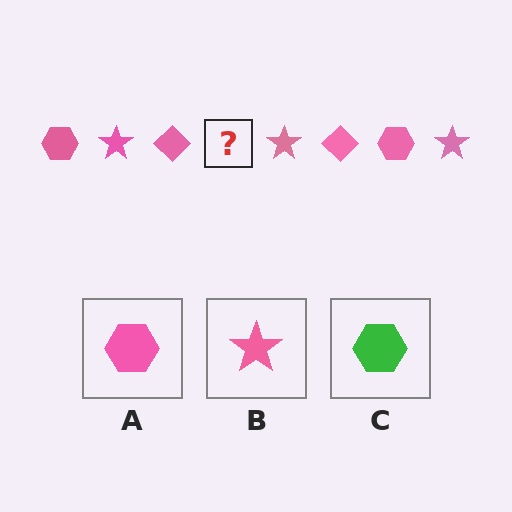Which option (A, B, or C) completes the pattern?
A.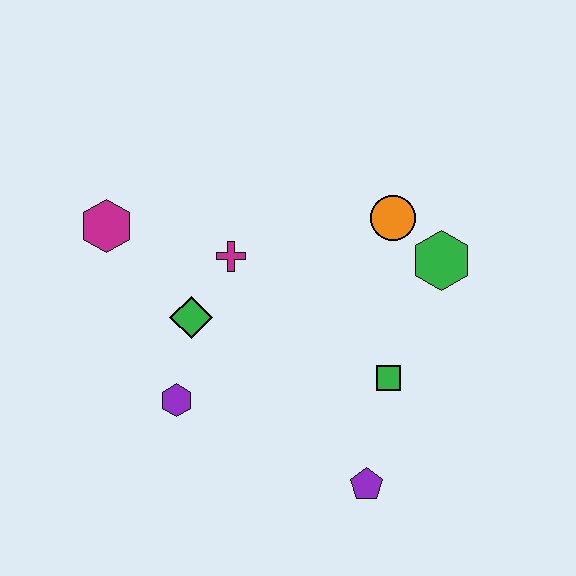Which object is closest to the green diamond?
The magenta cross is closest to the green diamond.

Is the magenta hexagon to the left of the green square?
Yes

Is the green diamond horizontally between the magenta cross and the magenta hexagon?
Yes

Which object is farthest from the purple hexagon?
The green hexagon is farthest from the purple hexagon.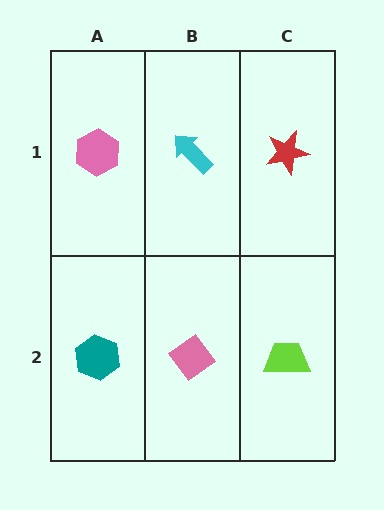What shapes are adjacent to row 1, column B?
A pink diamond (row 2, column B), a pink hexagon (row 1, column A), a red star (row 1, column C).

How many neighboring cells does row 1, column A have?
2.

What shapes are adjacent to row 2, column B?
A cyan arrow (row 1, column B), a teal hexagon (row 2, column A), a lime trapezoid (row 2, column C).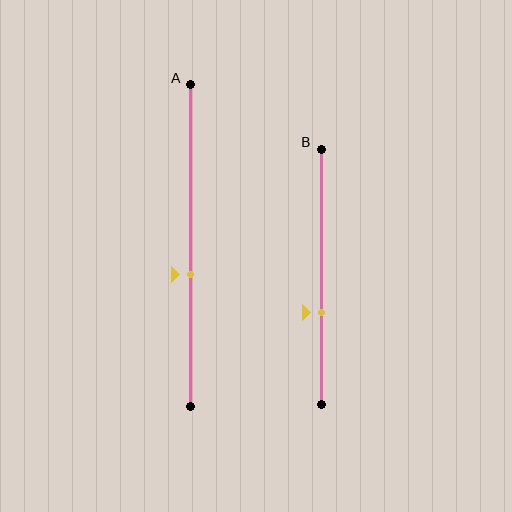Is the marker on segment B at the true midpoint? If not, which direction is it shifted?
No, the marker on segment B is shifted downward by about 14% of the segment length.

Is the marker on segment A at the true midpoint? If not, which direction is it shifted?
No, the marker on segment A is shifted downward by about 9% of the segment length.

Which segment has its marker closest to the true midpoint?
Segment A has its marker closest to the true midpoint.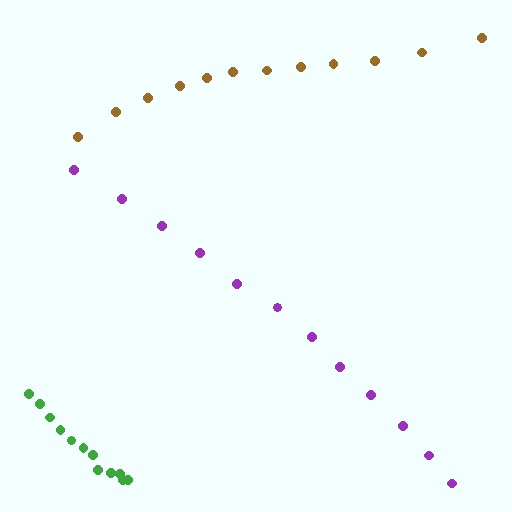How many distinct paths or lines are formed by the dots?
There are 3 distinct paths.